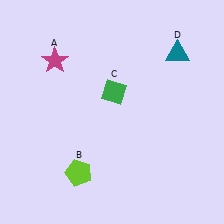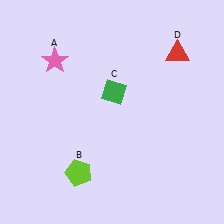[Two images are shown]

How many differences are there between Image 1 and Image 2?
There are 2 differences between the two images.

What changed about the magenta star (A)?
In Image 1, A is magenta. In Image 2, it changed to pink.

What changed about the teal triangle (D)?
In Image 1, D is teal. In Image 2, it changed to red.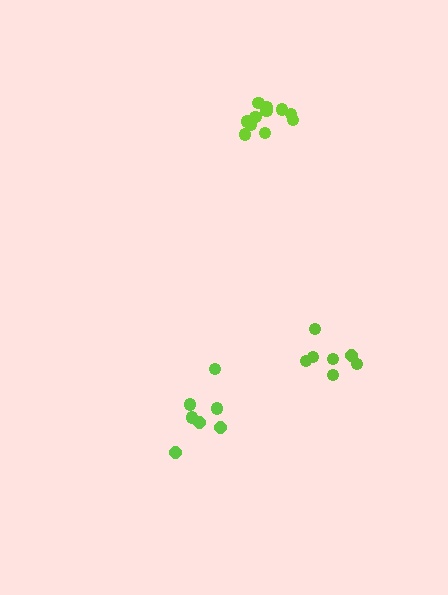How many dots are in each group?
Group 1: 7 dots, Group 2: 11 dots, Group 3: 7 dots (25 total).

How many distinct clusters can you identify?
There are 3 distinct clusters.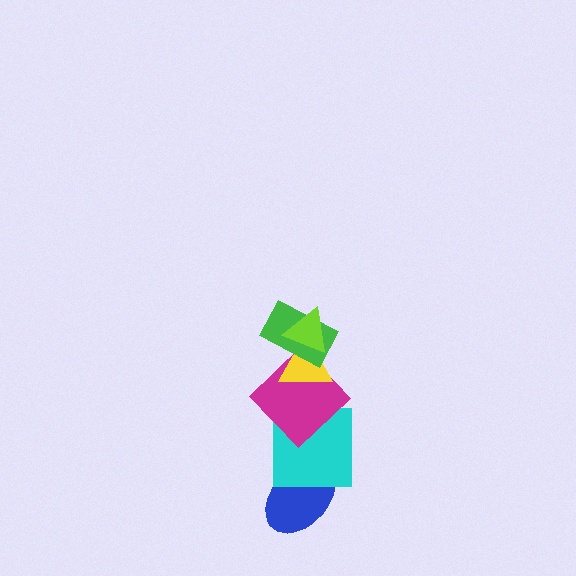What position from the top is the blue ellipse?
The blue ellipse is 6th from the top.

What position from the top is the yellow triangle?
The yellow triangle is 3rd from the top.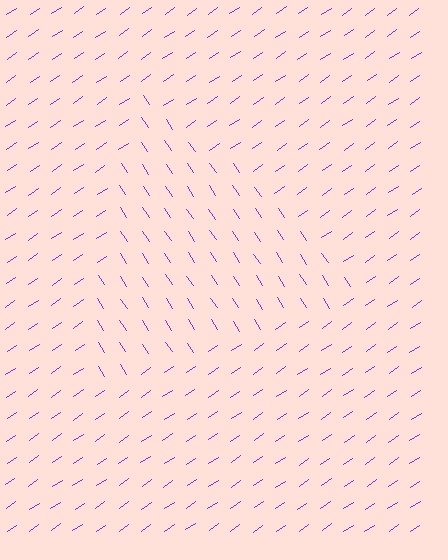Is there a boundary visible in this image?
Yes, there is a texture boundary formed by a change in line orientation.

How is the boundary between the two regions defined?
The boundary is defined purely by a change in line orientation (approximately 89 degrees difference). All lines are the same color and thickness.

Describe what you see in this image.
The image is filled with small purple line segments. A triangle region in the image has lines oriented differently from the surrounding lines, creating a visible texture boundary.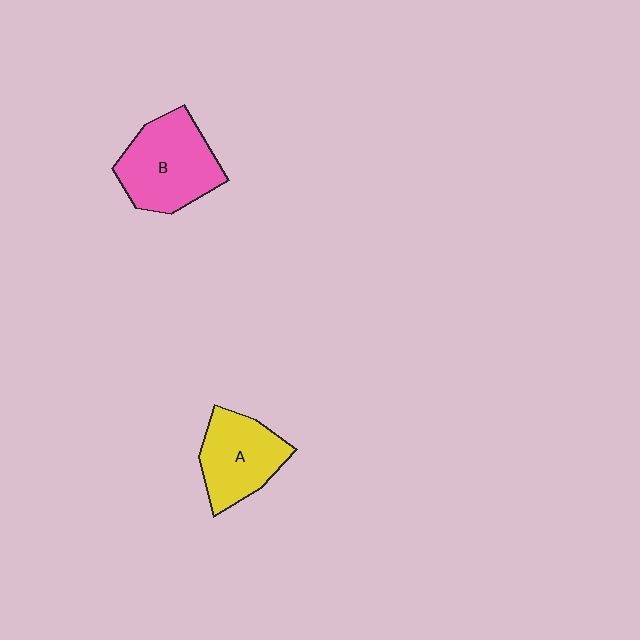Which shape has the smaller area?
Shape A (yellow).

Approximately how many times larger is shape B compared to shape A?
Approximately 1.2 times.